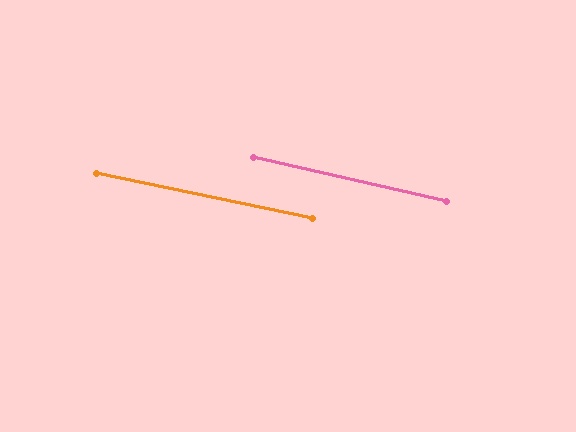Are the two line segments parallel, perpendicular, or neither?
Parallel — their directions differ by only 0.9°.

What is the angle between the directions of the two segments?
Approximately 1 degree.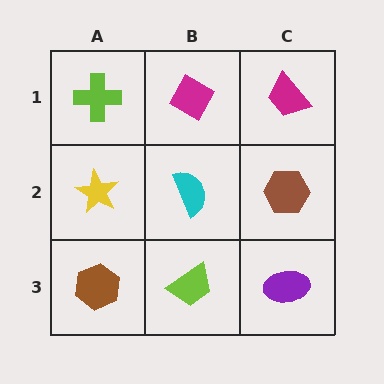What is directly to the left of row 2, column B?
A yellow star.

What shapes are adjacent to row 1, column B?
A cyan semicircle (row 2, column B), a lime cross (row 1, column A), a magenta trapezoid (row 1, column C).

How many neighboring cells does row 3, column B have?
3.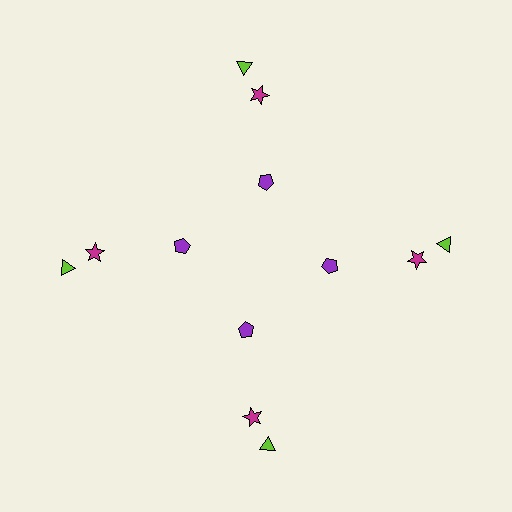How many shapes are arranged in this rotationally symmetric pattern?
There are 12 shapes, arranged in 4 groups of 3.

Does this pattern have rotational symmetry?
Yes, this pattern has 4-fold rotational symmetry. It looks the same after rotating 90 degrees around the center.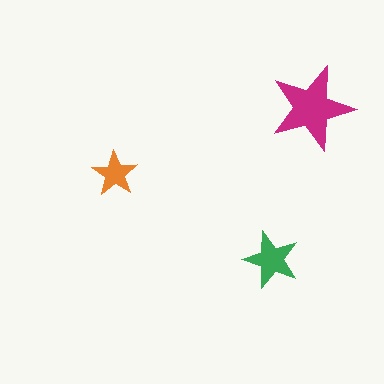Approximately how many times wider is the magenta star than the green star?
About 1.5 times wider.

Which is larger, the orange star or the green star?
The green one.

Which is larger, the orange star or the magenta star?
The magenta one.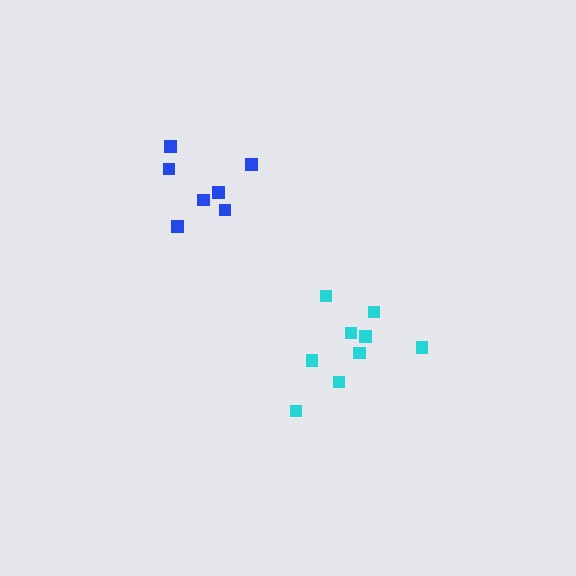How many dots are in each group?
Group 1: 9 dots, Group 2: 7 dots (16 total).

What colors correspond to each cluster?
The clusters are colored: cyan, blue.